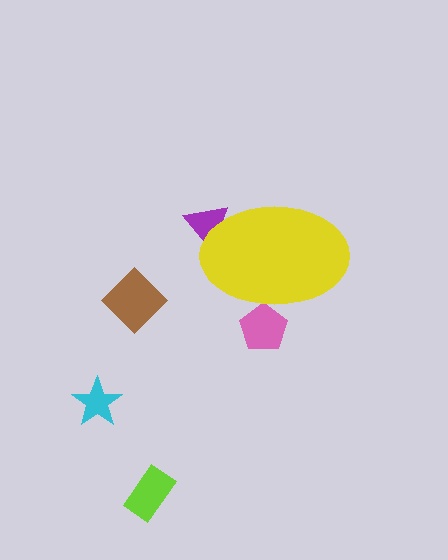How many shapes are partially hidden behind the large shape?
2 shapes are partially hidden.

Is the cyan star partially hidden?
No, the cyan star is fully visible.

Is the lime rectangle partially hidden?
No, the lime rectangle is fully visible.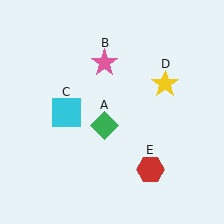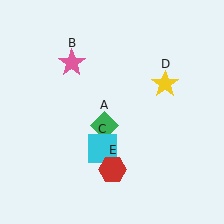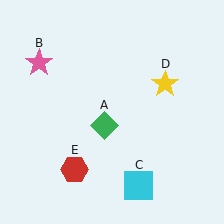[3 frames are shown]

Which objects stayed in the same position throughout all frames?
Green diamond (object A) and yellow star (object D) remained stationary.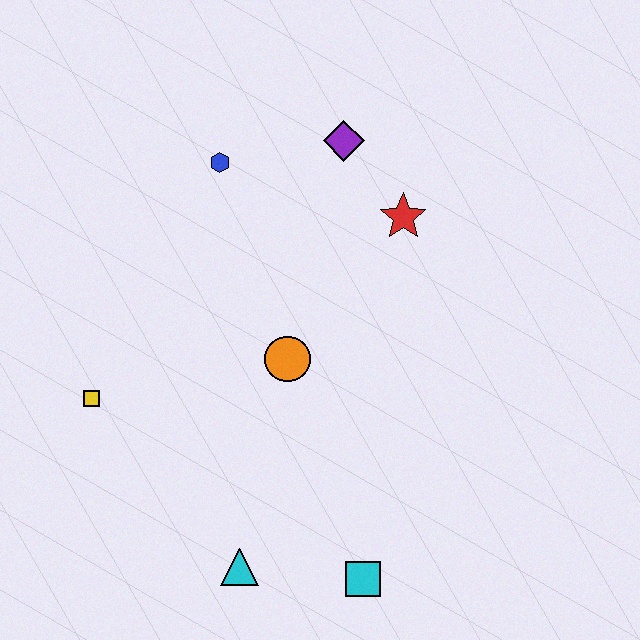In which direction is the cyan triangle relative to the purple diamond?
The cyan triangle is below the purple diamond.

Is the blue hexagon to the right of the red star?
No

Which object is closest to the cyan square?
The cyan triangle is closest to the cyan square.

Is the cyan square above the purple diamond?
No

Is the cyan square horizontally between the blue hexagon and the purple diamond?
No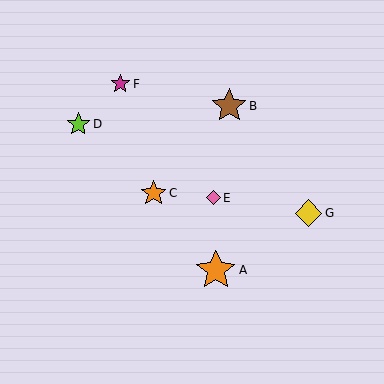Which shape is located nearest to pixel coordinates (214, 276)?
The orange star (labeled A) at (216, 270) is nearest to that location.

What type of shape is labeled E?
Shape E is a pink diamond.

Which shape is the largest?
The orange star (labeled A) is the largest.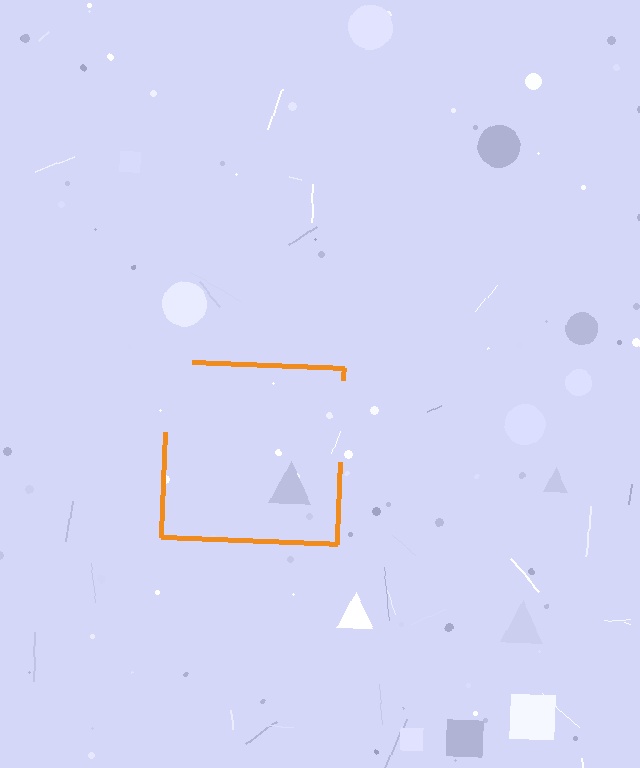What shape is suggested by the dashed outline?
The dashed outline suggests a square.